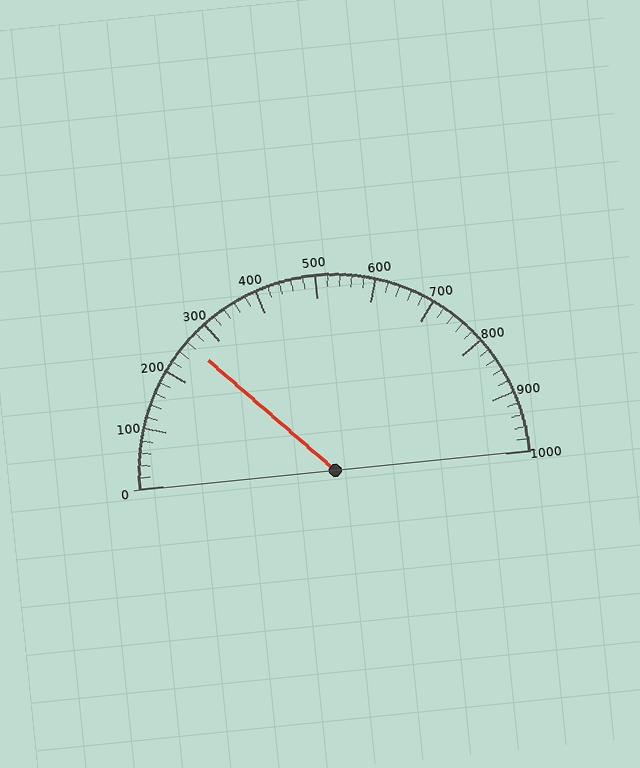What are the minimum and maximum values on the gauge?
The gauge ranges from 0 to 1000.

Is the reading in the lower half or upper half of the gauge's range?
The reading is in the lower half of the range (0 to 1000).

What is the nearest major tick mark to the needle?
The nearest major tick mark is 300.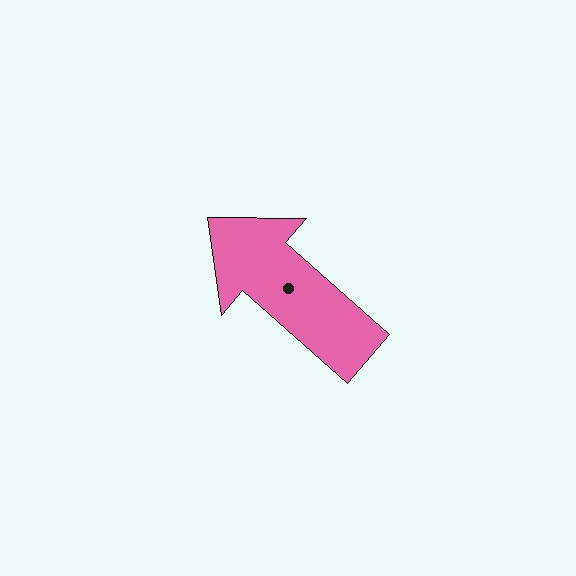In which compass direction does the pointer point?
Northwest.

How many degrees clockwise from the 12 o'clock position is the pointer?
Approximately 311 degrees.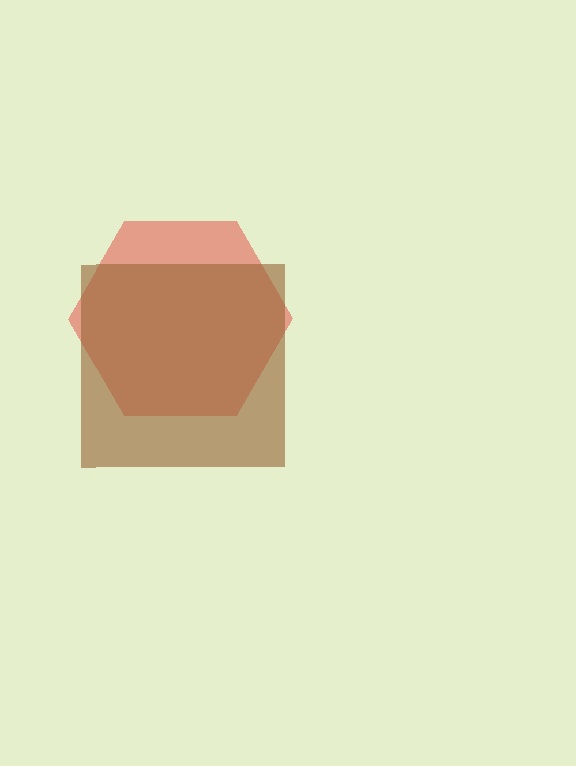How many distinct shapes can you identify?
There are 2 distinct shapes: a red hexagon, a brown square.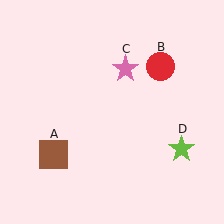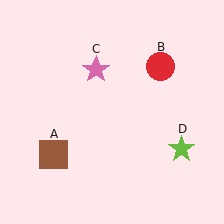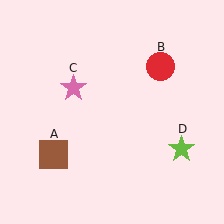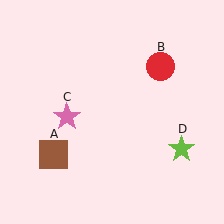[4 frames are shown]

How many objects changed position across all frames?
1 object changed position: pink star (object C).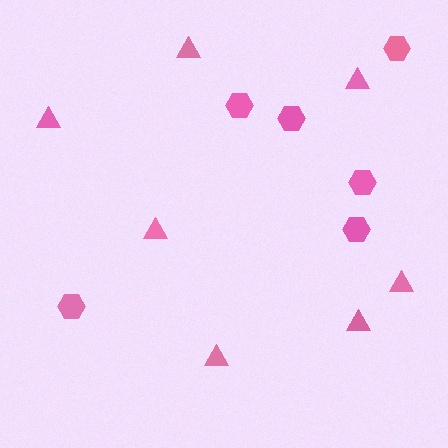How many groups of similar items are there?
There are 2 groups: one group of triangles (7) and one group of hexagons (6).